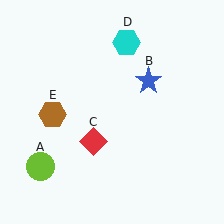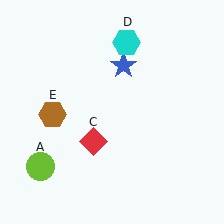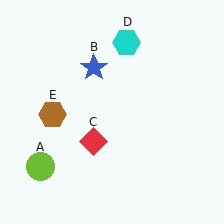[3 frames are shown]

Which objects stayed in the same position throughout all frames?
Lime circle (object A) and red diamond (object C) and cyan hexagon (object D) and brown hexagon (object E) remained stationary.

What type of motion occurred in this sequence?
The blue star (object B) rotated counterclockwise around the center of the scene.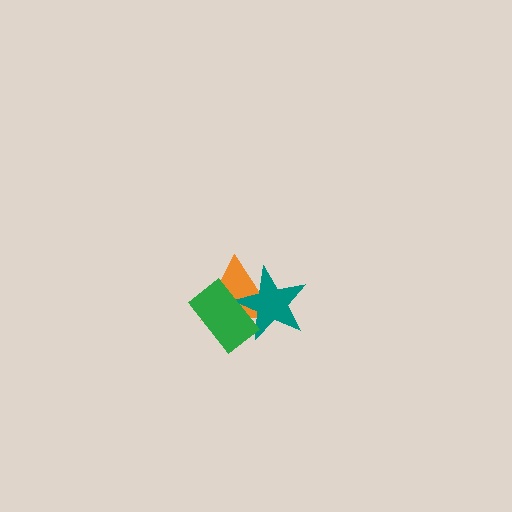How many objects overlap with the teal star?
2 objects overlap with the teal star.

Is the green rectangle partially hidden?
No, no other shape covers it.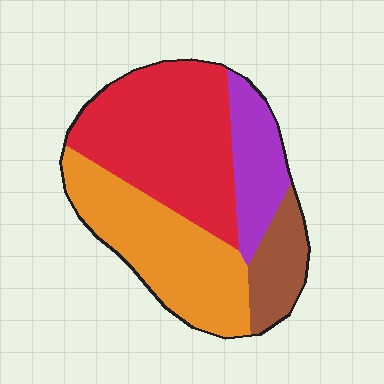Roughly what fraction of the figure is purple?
Purple takes up about one sixth (1/6) of the figure.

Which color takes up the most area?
Red, at roughly 40%.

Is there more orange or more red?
Red.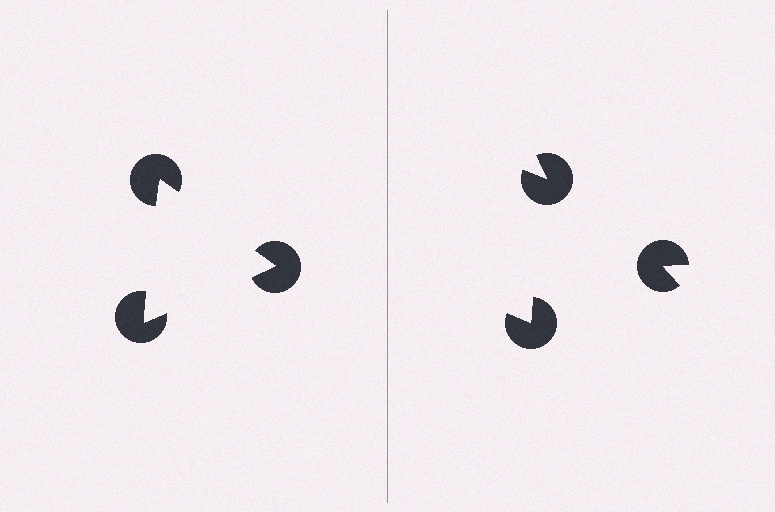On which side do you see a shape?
An illusory triangle appears on the left side. On the right side the wedge cuts are rotated, so no coherent shape forms.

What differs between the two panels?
The pac-man discs are positioned identically on both sides; only the wedge orientations differ. On the left they align to a triangle; on the right they are misaligned.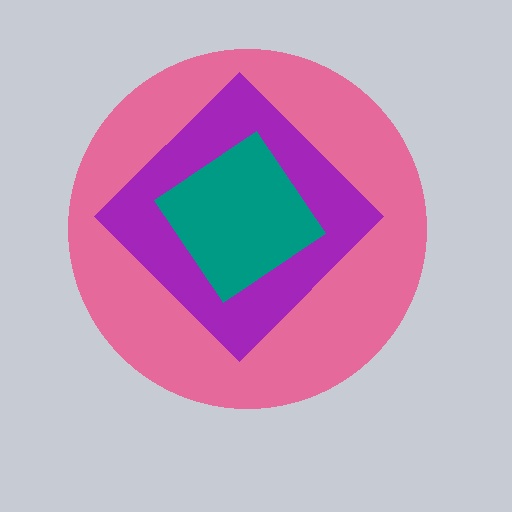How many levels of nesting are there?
3.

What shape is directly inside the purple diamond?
The teal diamond.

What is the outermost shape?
The pink circle.